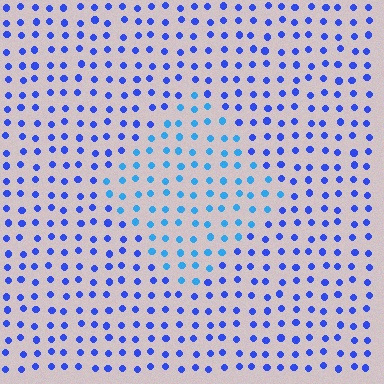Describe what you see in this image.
The image is filled with small blue elements in a uniform arrangement. A diamond-shaped region is visible where the elements are tinted to a slightly different hue, forming a subtle color boundary.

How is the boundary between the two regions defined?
The boundary is defined purely by a slight shift in hue (about 29 degrees). Spacing, size, and orientation are identical on both sides.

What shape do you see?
I see a diamond.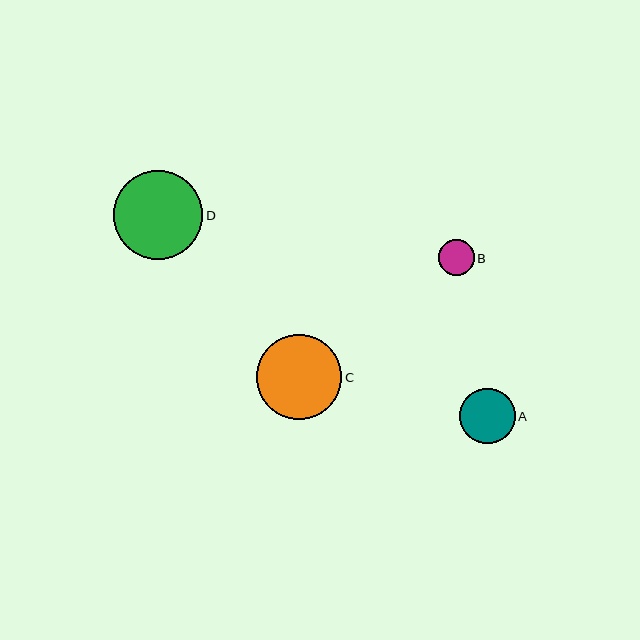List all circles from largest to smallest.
From largest to smallest: D, C, A, B.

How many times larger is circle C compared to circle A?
Circle C is approximately 1.5 times the size of circle A.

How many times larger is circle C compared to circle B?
Circle C is approximately 2.4 times the size of circle B.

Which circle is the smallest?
Circle B is the smallest with a size of approximately 36 pixels.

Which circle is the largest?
Circle D is the largest with a size of approximately 89 pixels.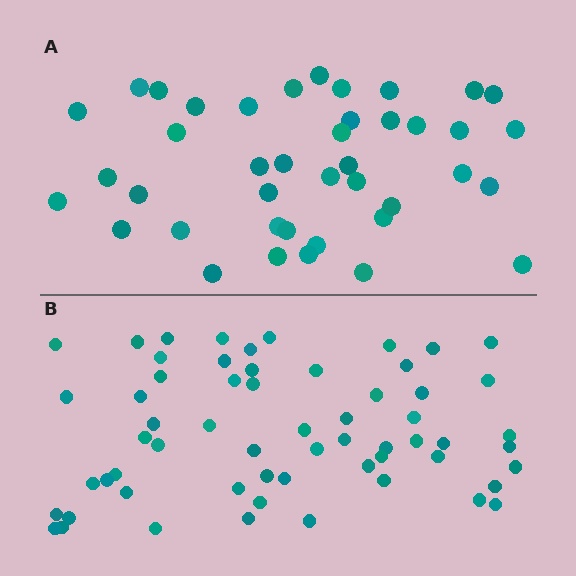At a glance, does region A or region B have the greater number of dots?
Region B (the bottom region) has more dots.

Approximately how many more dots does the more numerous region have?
Region B has approximately 20 more dots than region A.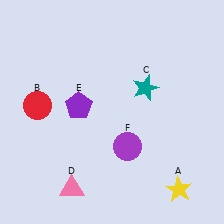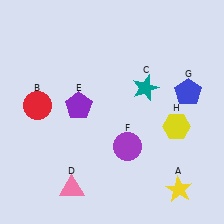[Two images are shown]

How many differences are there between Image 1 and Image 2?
There are 2 differences between the two images.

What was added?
A blue pentagon (G), a yellow hexagon (H) were added in Image 2.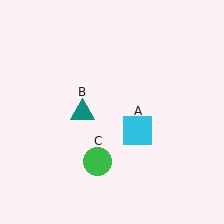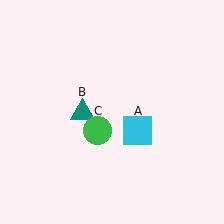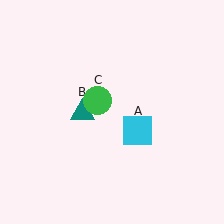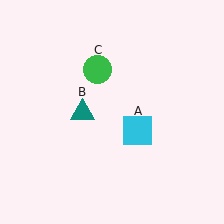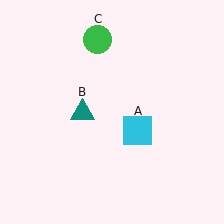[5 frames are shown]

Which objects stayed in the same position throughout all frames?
Cyan square (object A) and teal triangle (object B) remained stationary.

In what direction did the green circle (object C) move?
The green circle (object C) moved up.